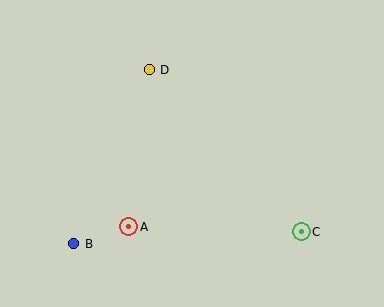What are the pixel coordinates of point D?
Point D is at (149, 70).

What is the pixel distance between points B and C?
The distance between B and C is 228 pixels.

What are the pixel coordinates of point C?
Point C is at (301, 232).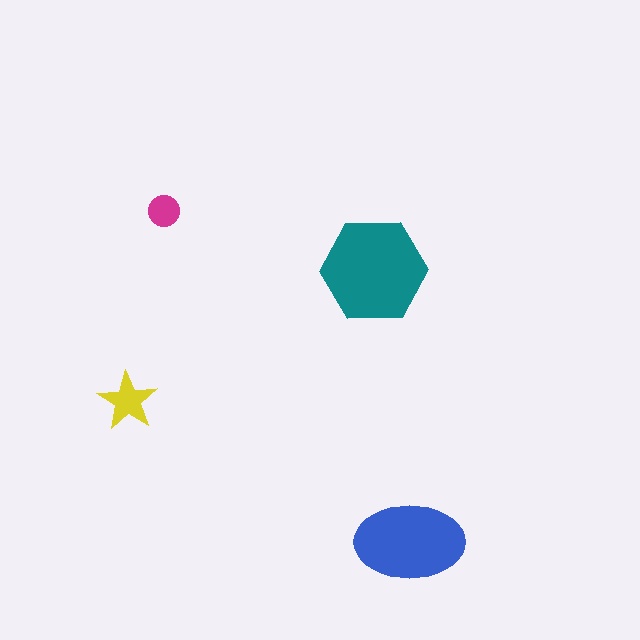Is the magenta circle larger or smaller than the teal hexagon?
Smaller.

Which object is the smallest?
The magenta circle.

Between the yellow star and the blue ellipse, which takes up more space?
The blue ellipse.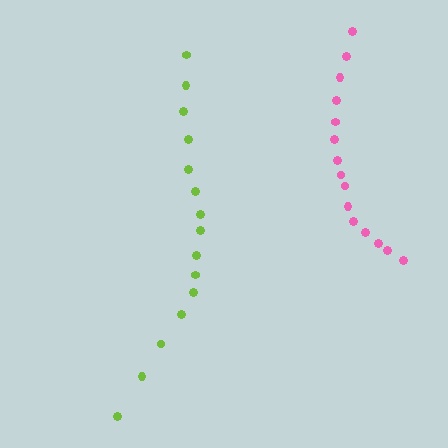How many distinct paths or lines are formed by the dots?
There are 2 distinct paths.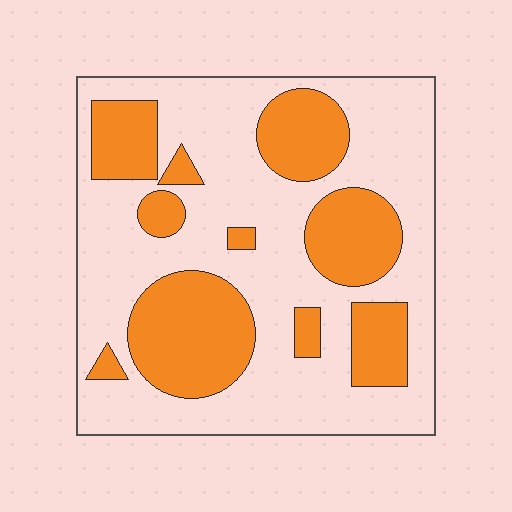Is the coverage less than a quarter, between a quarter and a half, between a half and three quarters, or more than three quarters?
Between a quarter and a half.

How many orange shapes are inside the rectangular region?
10.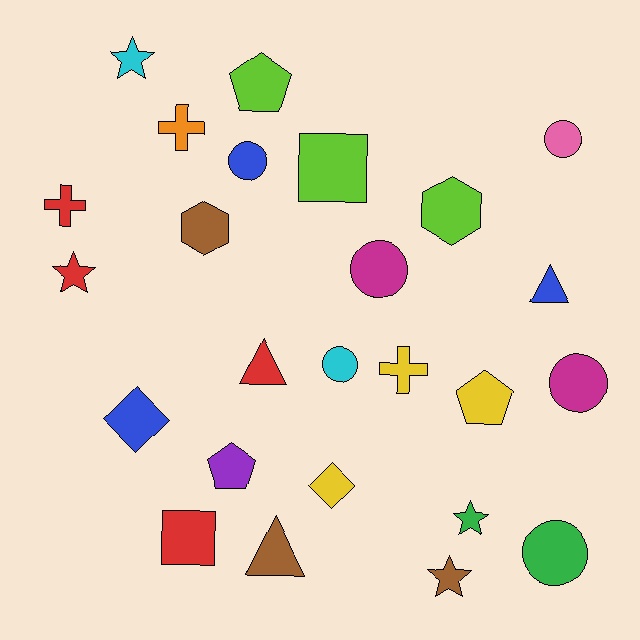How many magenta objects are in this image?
There are 2 magenta objects.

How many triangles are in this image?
There are 3 triangles.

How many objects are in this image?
There are 25 objects.